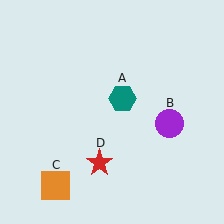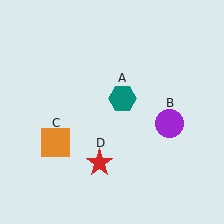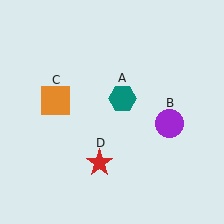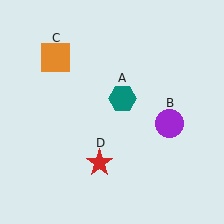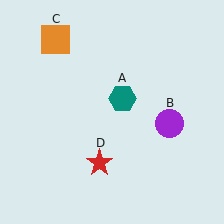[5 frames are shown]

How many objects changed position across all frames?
1 object changed position: orange square (object C).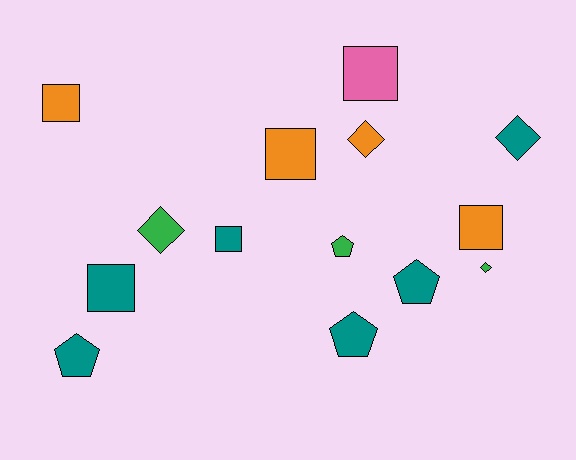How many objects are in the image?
There are 14 objects.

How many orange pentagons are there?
There are no orange pentagons.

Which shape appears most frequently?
Square, with 6 objects.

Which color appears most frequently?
Teal, with 6 objects.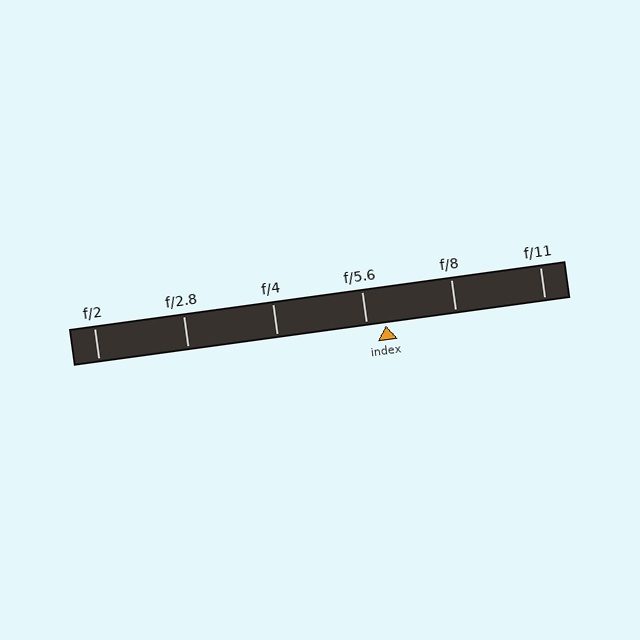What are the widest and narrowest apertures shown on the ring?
The widest aperture shown is f/2 and the narrowest is f/11.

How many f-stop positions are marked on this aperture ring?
There are 6 f-stop positions marked.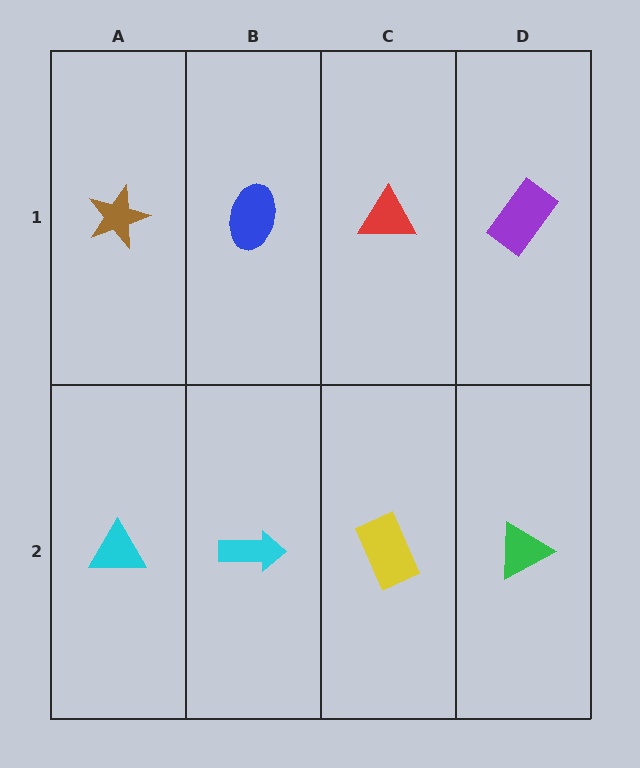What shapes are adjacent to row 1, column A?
A cyan triangle (row 2, column A), a blue ellipse (row 1, column B).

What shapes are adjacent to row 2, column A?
A brown star (row 1, column A), a cyan arrow (row 2, column B).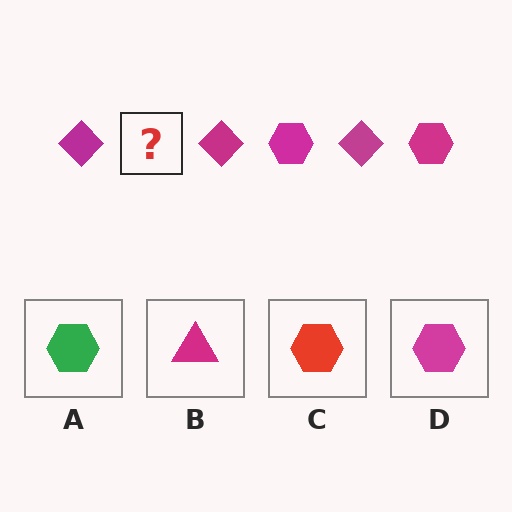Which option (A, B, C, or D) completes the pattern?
D.